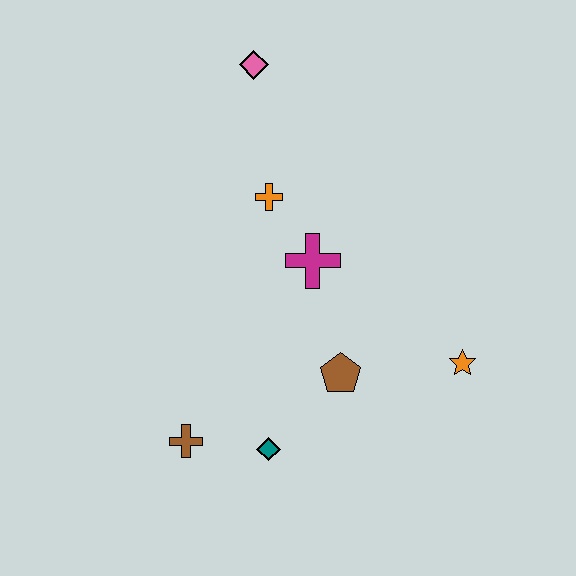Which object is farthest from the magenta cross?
The brown cross is farthest from the magenta cross.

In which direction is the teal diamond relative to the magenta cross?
The teal diamond is below the magenta cross.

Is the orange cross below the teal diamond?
No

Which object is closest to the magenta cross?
The orange cross is closest to the magenta cross.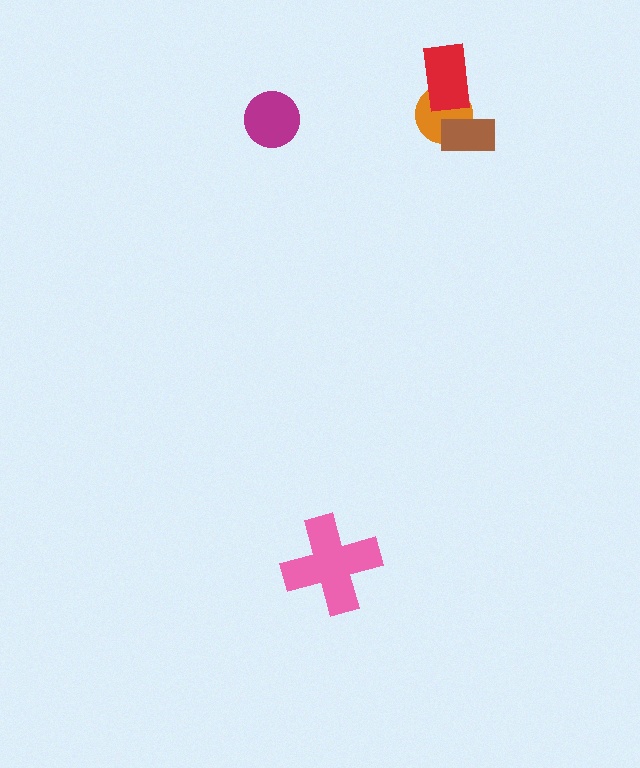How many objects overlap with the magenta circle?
0 objects overlap with the magenta circle.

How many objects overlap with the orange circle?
2 objects overlap with the orange circle.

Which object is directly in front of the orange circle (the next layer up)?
The brown rectangle is directly in front of the orange circle.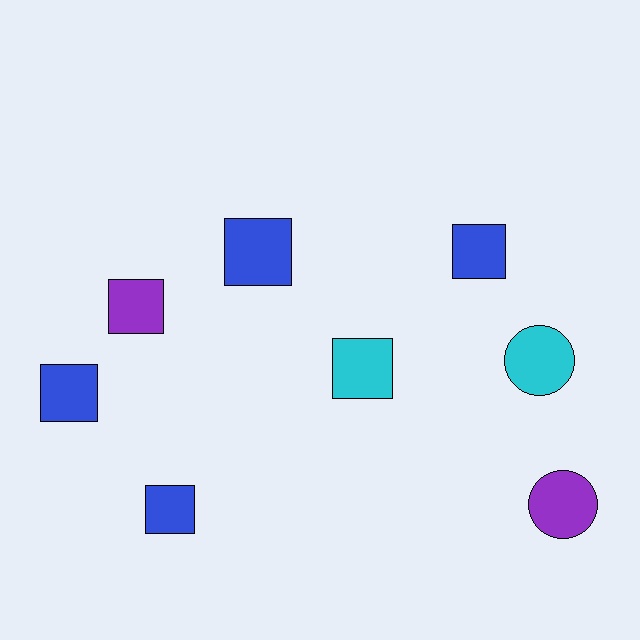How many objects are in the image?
There are 8 objects.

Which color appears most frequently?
Blue, with 4 objects.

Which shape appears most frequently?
Square, with 6 objects.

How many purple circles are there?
There is 1 purple circle.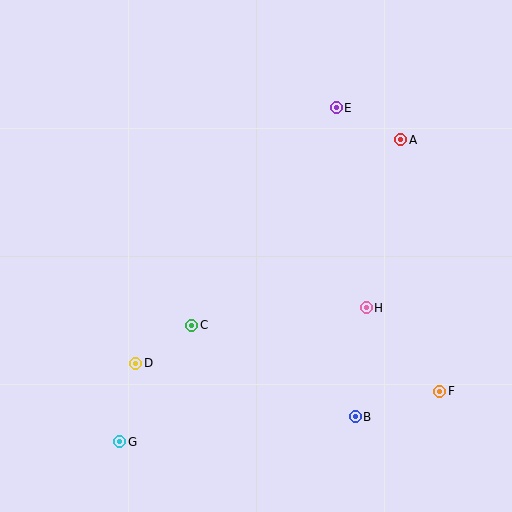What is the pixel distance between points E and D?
The distance between E and D is 325 pixels.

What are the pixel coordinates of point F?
Point F is at (440, 391).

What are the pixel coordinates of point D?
Point D is at (136, 363).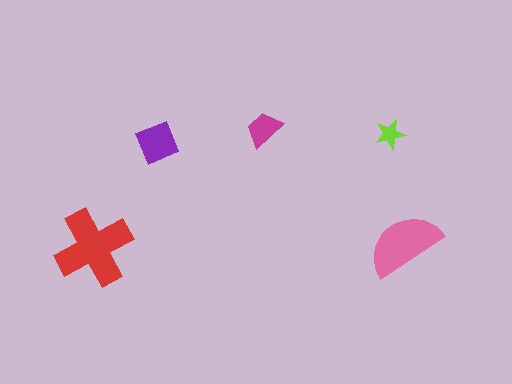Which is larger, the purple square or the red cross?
The red cross.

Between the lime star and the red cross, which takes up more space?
The red cross.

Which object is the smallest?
The lime star.